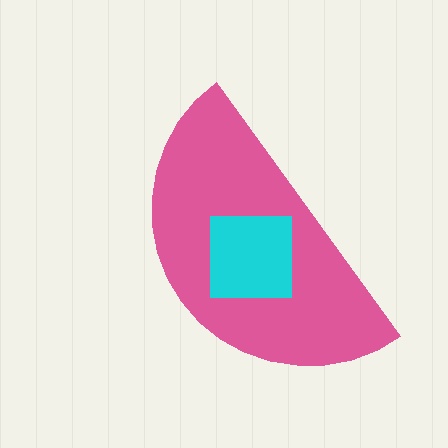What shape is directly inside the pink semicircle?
The cyan square.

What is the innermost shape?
The cyan square.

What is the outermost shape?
The pink semicircle.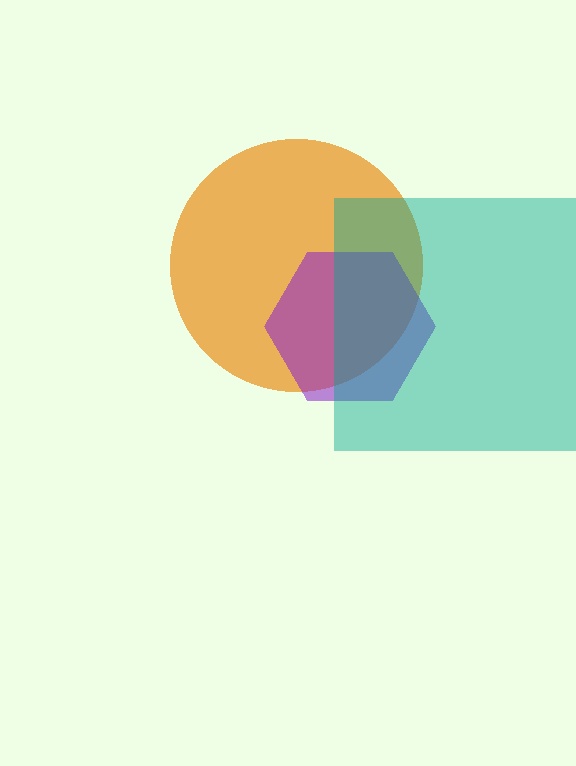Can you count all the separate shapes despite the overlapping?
Yes, there are 3 separate shapes.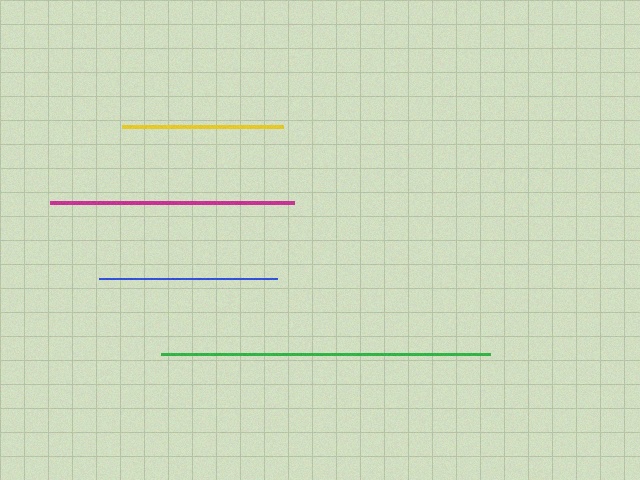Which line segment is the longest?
The green line is the longest at approximately 329 pixels.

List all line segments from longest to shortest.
From longest to shortest: green, magenta, blue, yellow.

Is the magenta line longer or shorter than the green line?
The green line is longer than the magenta line.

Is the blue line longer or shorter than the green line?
The green line is longer than the blue line.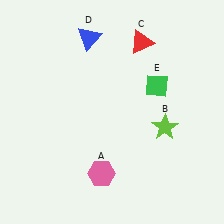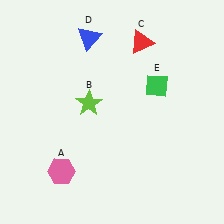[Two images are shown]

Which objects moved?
The objects that moved are: the pink hexagon (A), the lime star (B).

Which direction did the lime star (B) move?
The lime star (B) moved left.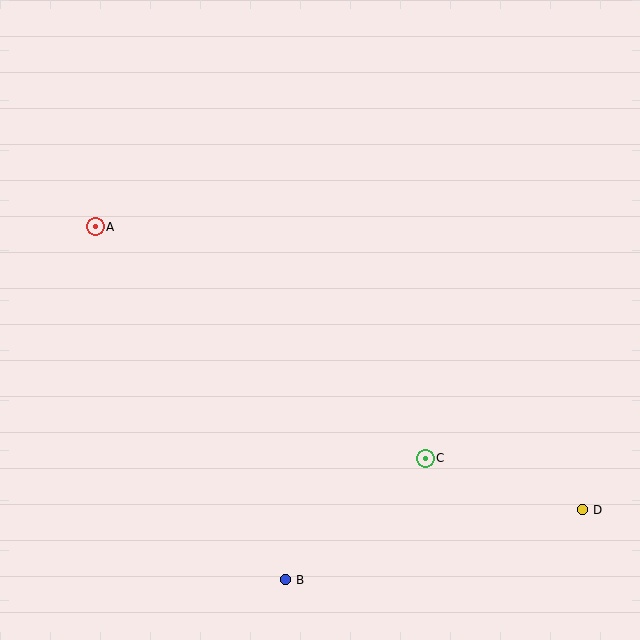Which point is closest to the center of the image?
Point C at (425, 458) is closest to the center.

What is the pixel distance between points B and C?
The distance between B and C is 185 pixels.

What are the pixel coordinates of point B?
Point B is at (285, 580).